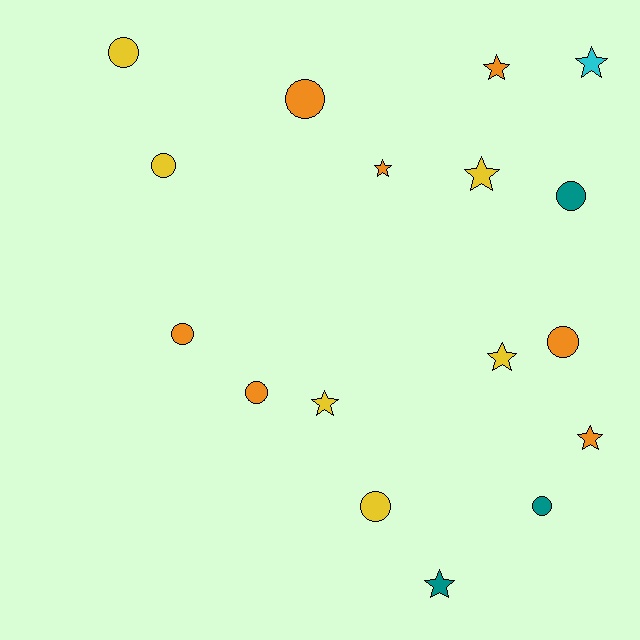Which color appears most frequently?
Orange, with 7 objects.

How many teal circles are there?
There are 2 teal circles.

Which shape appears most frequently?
Circle, with 9 objects.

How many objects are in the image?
There are 17 objects.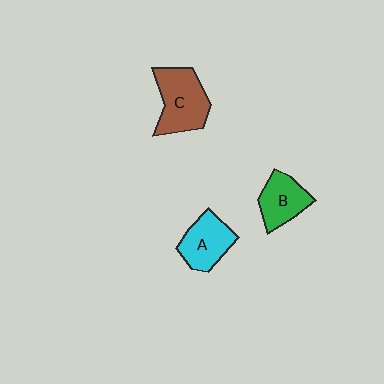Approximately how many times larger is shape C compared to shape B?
Approximately 1.4 times.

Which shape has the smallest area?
Shape B (green).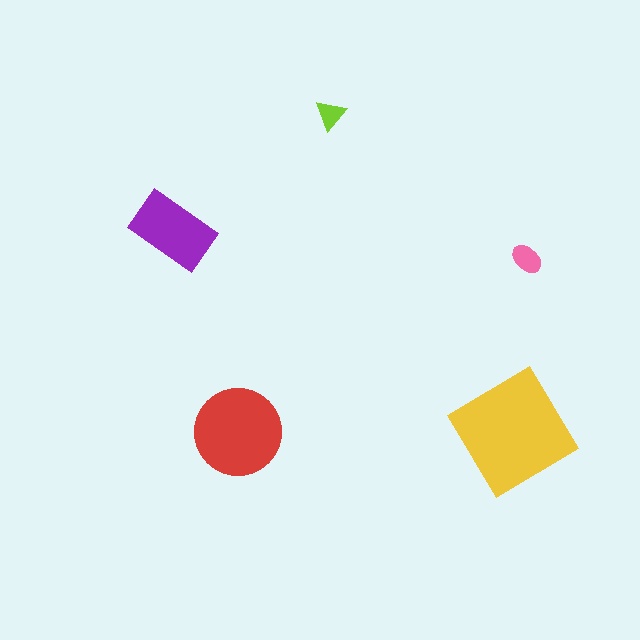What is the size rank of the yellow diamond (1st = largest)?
1st.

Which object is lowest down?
The yellow diamond is bottommost.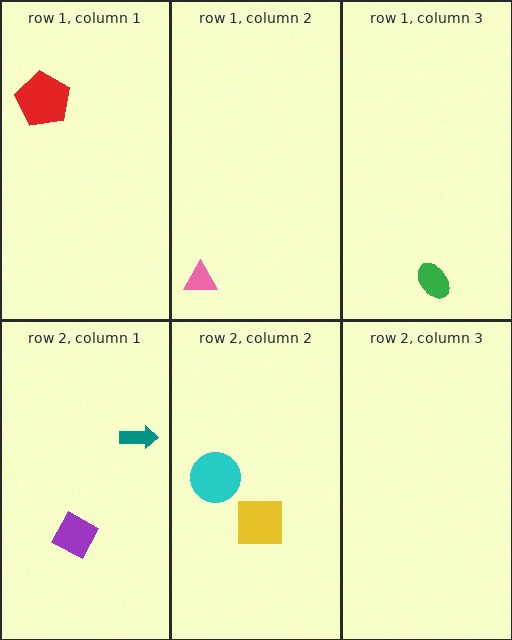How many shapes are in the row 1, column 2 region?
1.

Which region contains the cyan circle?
The row 2, column 2 region.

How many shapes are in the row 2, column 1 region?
2.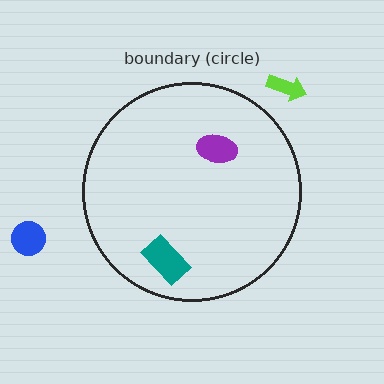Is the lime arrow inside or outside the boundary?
Outside.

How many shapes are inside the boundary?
2 inside, 2 outside.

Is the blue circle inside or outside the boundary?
Outside.